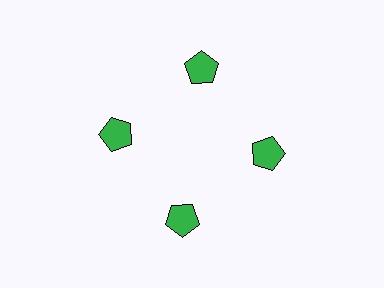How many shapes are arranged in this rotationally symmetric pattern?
There are 4 shapes, arranged in 4 groups of 1.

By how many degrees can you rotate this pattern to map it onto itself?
The pattern maps onto itself every 90 degrees of rotation.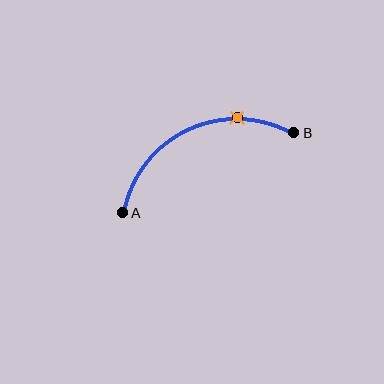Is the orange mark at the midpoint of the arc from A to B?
No. The orange mark lies on the arc but is closer to endpoint B. The arc midpoint would be at the point on the curve equidistant along the arc from both A and B.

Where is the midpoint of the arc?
The arc midpoint is the point on the curve farthest from the straight line joining A and B. It sits above that line.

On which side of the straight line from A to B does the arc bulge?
The arc bulges above the straight line connecting A and B.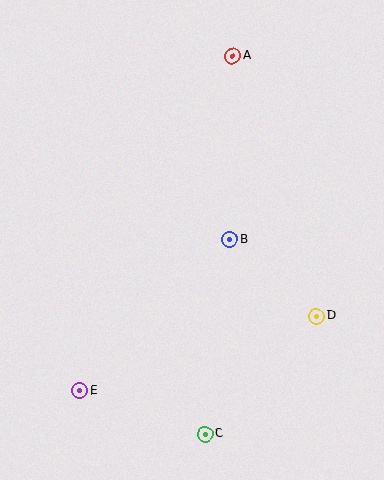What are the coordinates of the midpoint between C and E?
The midpoint between C and E is at (142, 412).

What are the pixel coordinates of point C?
Point C is at (205, 434).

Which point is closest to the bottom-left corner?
Point E is closest to the bottom-left corner.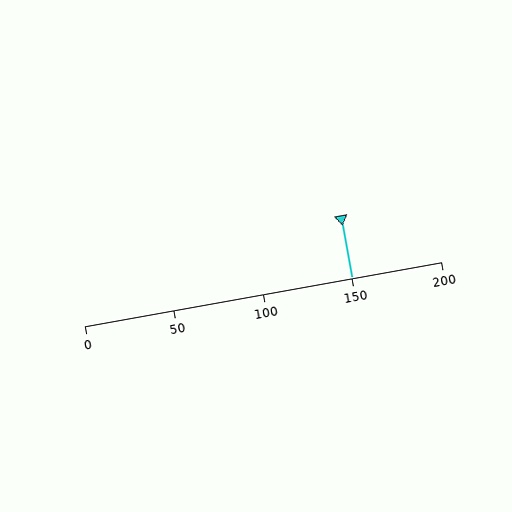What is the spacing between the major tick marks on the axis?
The major ticks are spaced 50 apart.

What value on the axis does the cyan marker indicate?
The marker indicates approximately 150.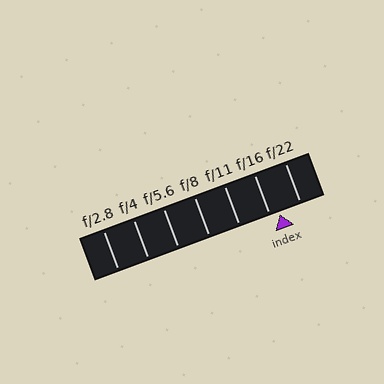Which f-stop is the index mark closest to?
The index mark is closest to f/16.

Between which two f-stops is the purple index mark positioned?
The index mark is between f/16 and f/22.